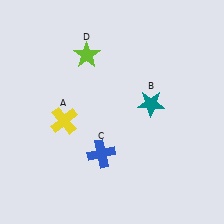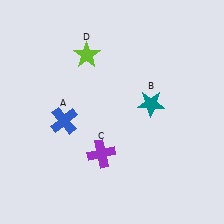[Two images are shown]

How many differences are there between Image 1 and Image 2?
There are 2 differences between the two images.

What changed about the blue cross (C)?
In Image 1, C is blue. In Image 2, it changed to purple.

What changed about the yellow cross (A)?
In Image 1, A is yellow. In Image 2, it changed to blue.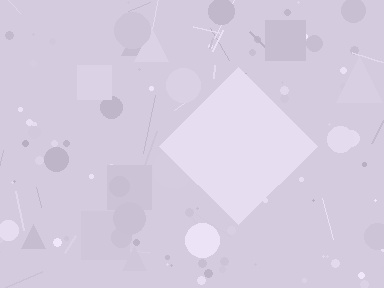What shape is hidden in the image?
A diamond is hidden in the image.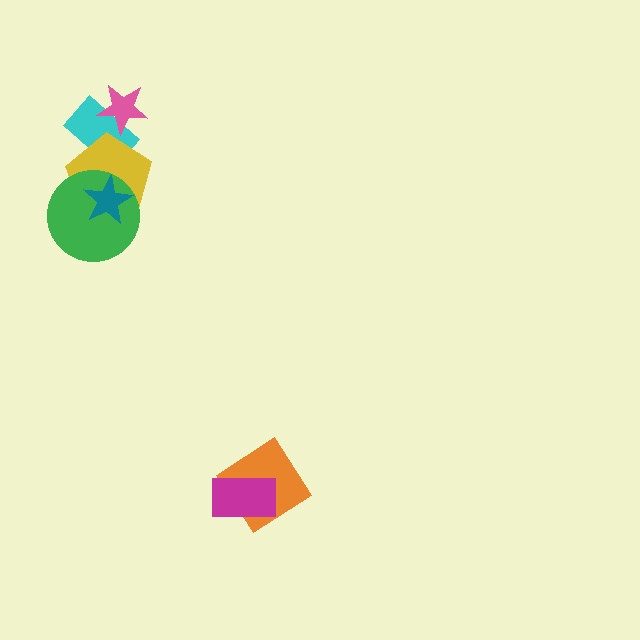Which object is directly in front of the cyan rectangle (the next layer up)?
The yellow pentagon is directly in front of the cyan rectangle.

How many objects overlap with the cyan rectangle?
2 objects overlap with the cyan rectangle.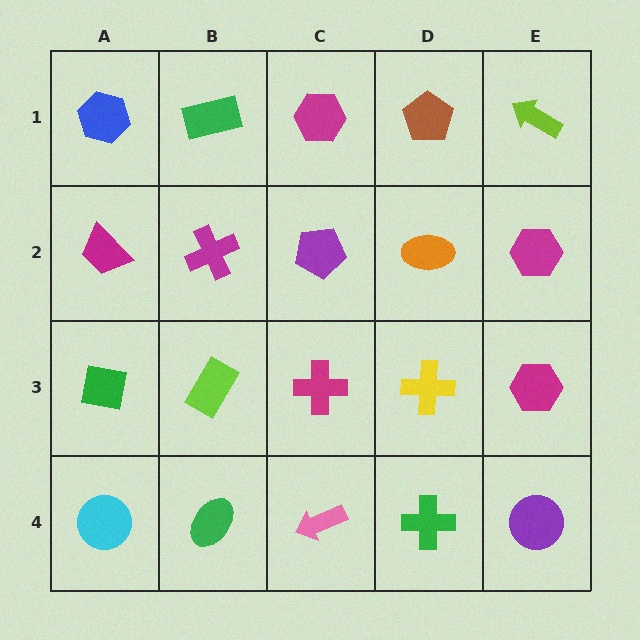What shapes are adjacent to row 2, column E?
A lime arrow (row 1, column E), a magenta hexagon (row 3, column E), an orange ellipse (row 2, column D).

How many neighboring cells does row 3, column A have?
3.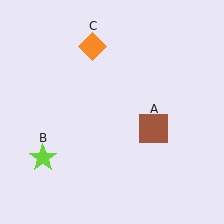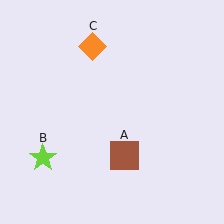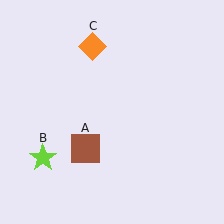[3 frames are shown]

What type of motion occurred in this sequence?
The brown square (object A) rotated clockwise around the center of the scene.